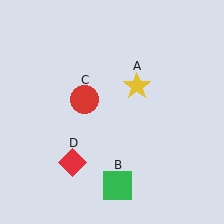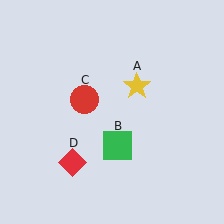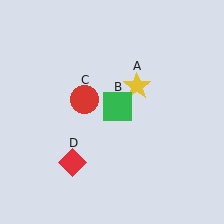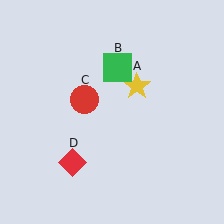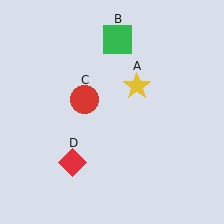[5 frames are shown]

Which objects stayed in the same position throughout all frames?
Yellow star (object A) and red circle (object C) and red diamond (object D) remained stationary.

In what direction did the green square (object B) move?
The green square (object B) moved up.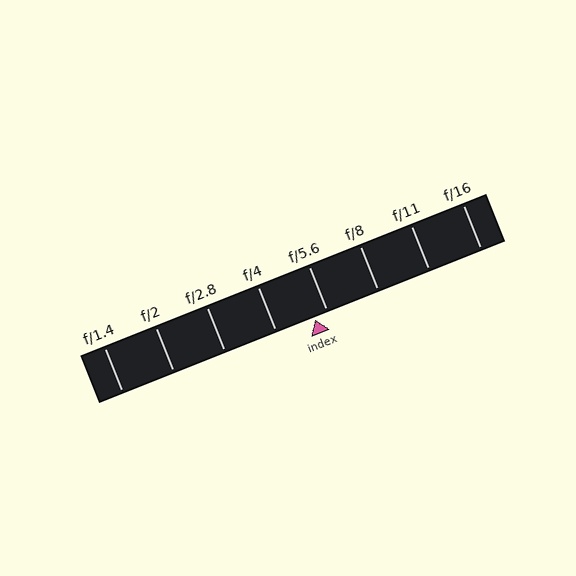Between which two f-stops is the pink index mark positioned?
The index mark is between f/4 and f/5.6.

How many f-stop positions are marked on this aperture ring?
There are 8 f-stop positions marked.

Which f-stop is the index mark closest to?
The index mark is closest to f/5.6.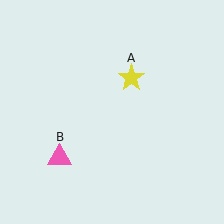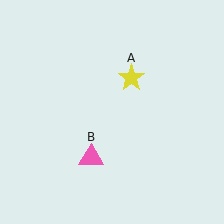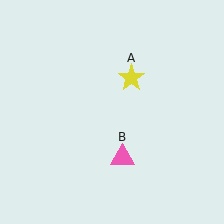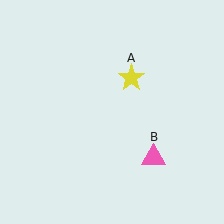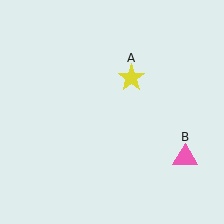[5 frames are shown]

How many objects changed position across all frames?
1 object changed position: pink triangle (object B).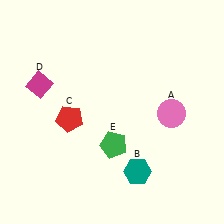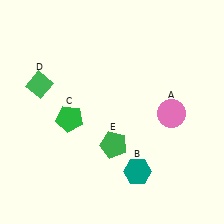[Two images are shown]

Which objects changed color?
C changed from red to green. D changed from magenta to green.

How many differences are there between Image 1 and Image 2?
There are 2 differences between the two images.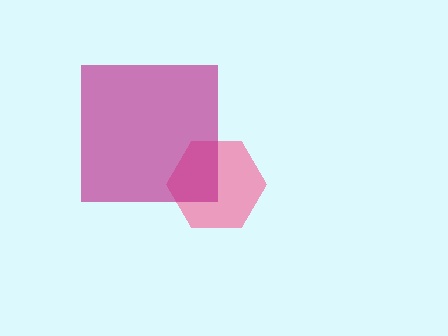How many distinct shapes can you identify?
There are 2 distinct shapes: a pink hexagon, a magenta square.